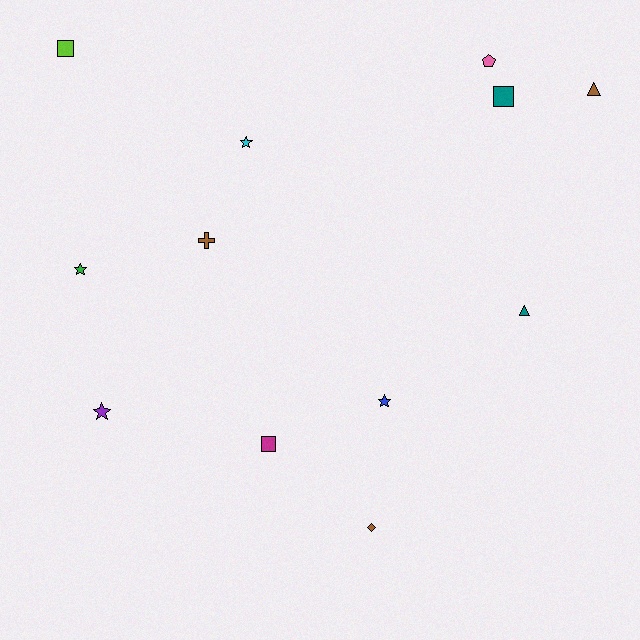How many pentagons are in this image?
There is 1 pentagon.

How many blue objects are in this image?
There is 1 blue object.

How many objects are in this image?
There are 12 objects.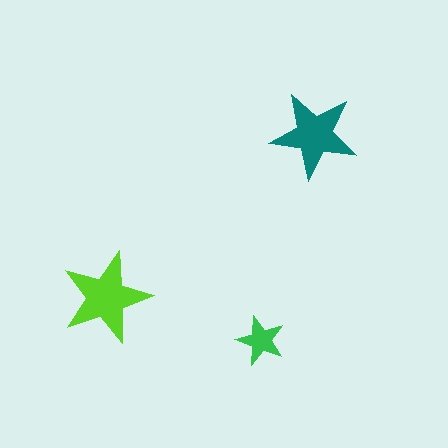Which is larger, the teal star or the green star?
The teal one.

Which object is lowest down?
The green star is bottommost.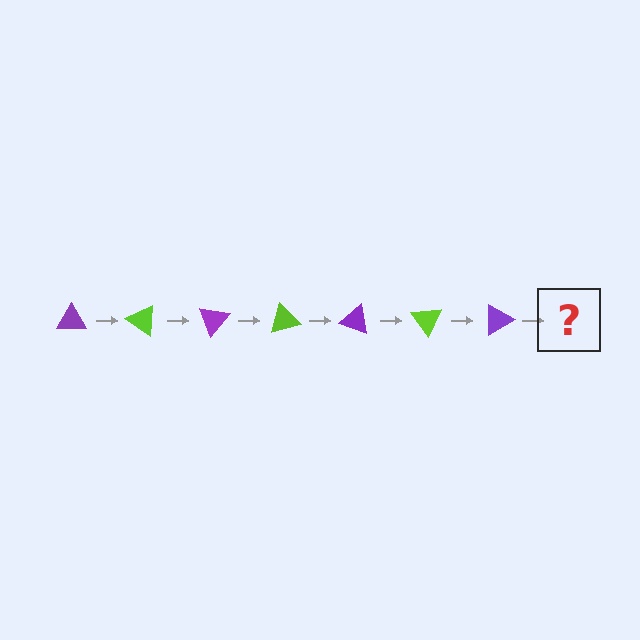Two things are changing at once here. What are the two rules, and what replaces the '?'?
The two rules are that it rotates 35 degrees each step and the color cycles through purple and lime. The '?' should be a lime triangle, rotated 245 degrees from the start.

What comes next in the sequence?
The next element should be a lime triangle, rotated 245 degrees from the start.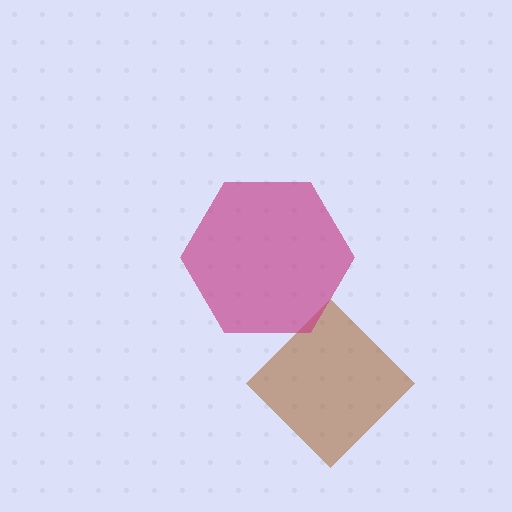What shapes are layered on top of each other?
The layered shapes are: a brown diamond, a magenta hexagon.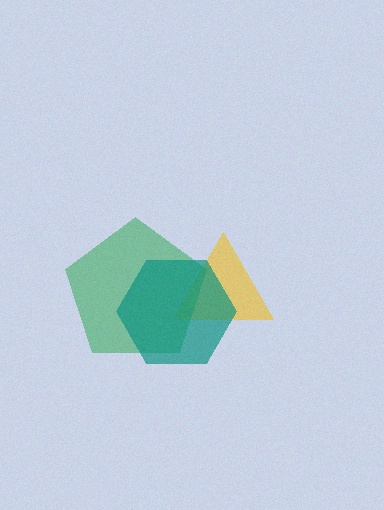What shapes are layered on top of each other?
The layered shapes are: a yellow triangle, a green pentagon, a teal hexagon.